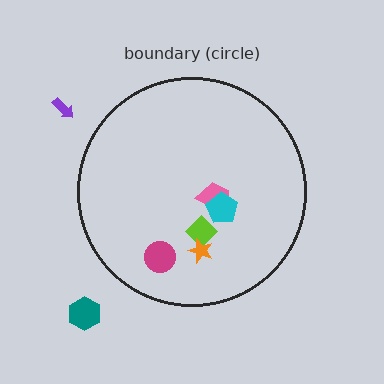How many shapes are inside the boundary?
5 inside, 2 outside.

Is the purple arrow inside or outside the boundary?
Outside.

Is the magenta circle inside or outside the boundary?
Inside.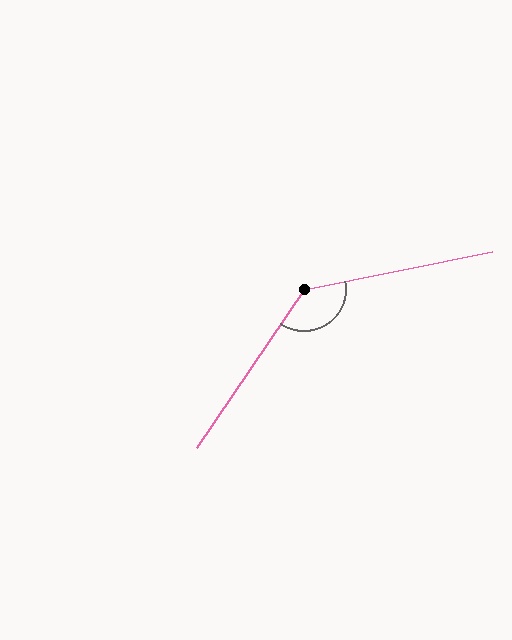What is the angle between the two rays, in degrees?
Approximately 135 degrees.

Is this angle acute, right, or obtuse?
It is obtuse.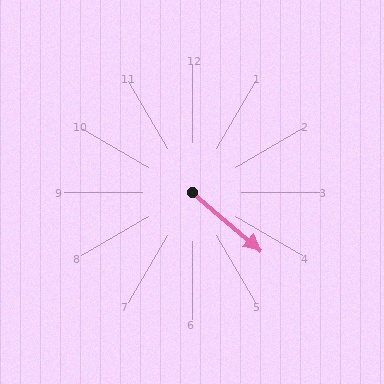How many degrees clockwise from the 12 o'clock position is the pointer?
Approximately 131 degrees.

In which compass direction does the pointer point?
Southeast.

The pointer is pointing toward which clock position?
Roughly 4 o'clock.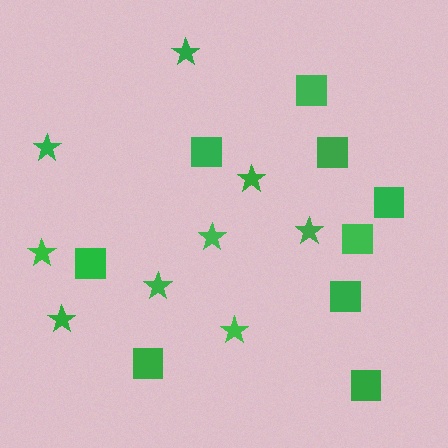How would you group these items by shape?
There are 2 groups: one group of squares (9) and one group of stars (9).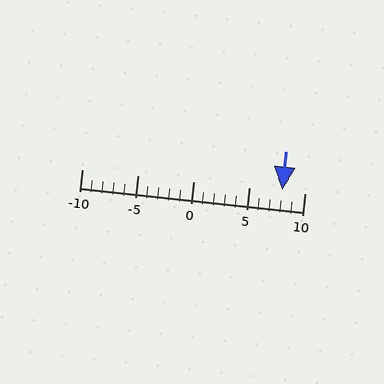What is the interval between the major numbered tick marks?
The major tick marks are spaced 5 units apart.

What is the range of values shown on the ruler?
The ruler shows values from -10 to 10.